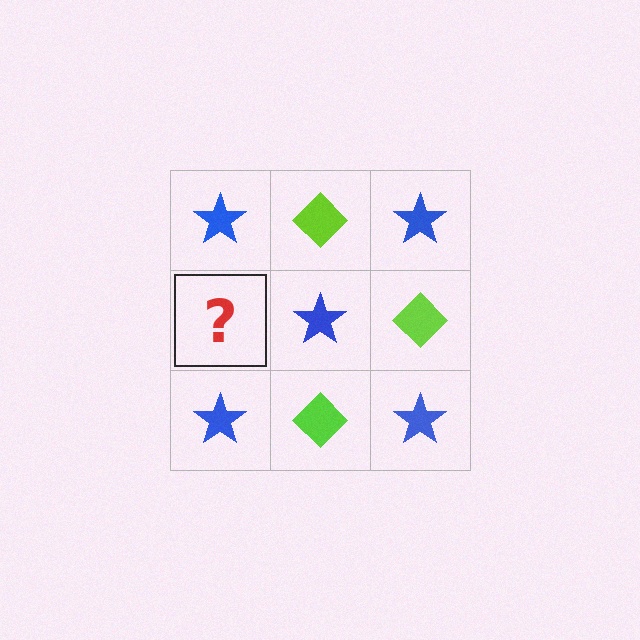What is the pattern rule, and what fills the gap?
The rule is that it alternates blue star and lime diamond in a checkerboard pattern. The gap should be filled with a lime diamond.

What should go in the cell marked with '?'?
The missing cell should contain a lime diamond.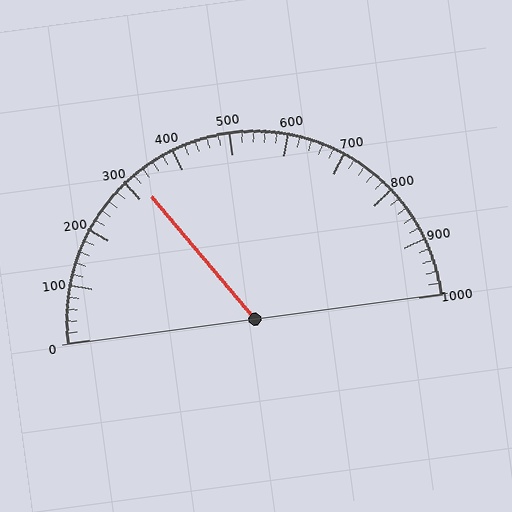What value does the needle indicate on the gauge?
The needle indicates approximately 320.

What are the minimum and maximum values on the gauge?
The gauge ranges from 0 to 1000.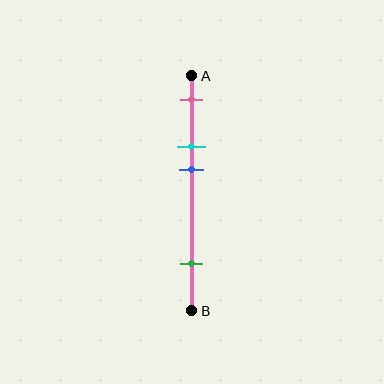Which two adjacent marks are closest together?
The cyan and blue marks are the closest adjacent pair.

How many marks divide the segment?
There are 4 marks dividing the segment.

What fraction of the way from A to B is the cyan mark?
The cyan mark is approximately 30% (0.3) of the way from A to B.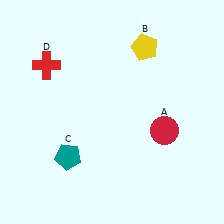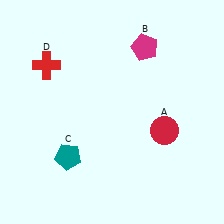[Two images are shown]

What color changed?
The pentagon (B) changed from yellow in Image 1 to magenta in Image 2.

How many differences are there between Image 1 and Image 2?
There is 1 difference between the two images.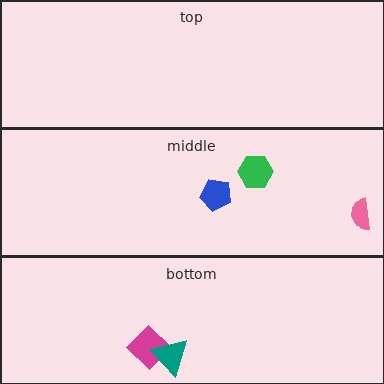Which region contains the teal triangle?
The bottom region.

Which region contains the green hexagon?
The middle region.